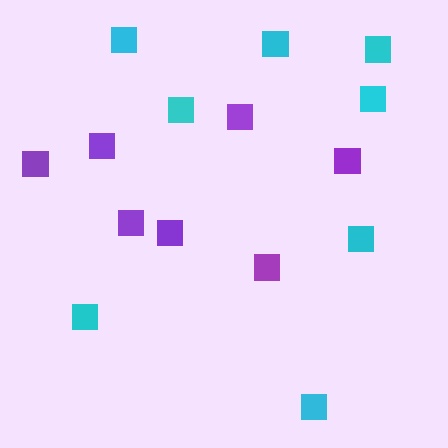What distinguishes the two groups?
There are 2 groups: one group of purple squares (7) and one group of cyan squares (8).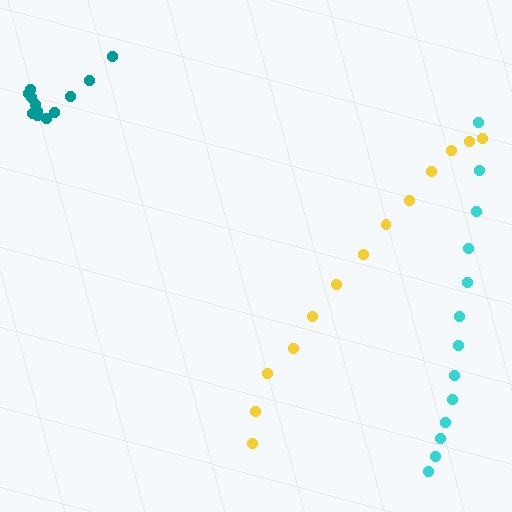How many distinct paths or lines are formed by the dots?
There are 3 distinct paths.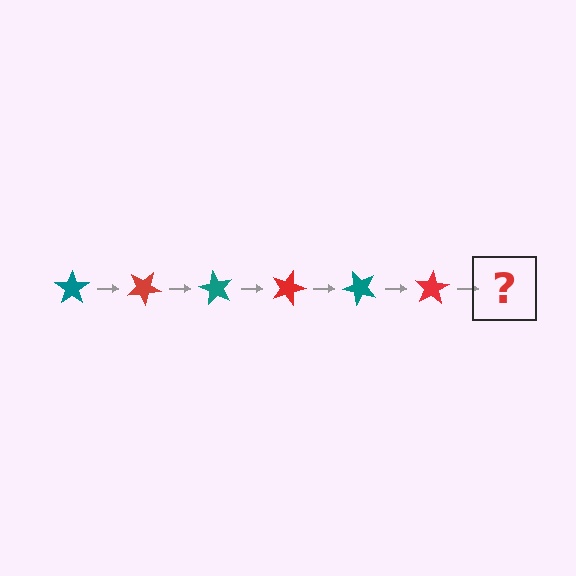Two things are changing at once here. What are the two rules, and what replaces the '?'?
The two rules are that it rotates 30 degrees each step and the color cycles through teal and red. The '?' should be a teal star, rotated 180 degrees from the start.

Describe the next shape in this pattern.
It should be a teal star, rotated 180 degrees from the start.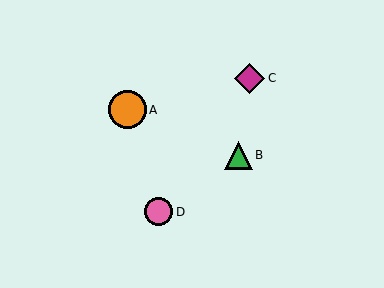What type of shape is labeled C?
Shape C is a magenta diamond.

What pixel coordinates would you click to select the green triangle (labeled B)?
Click at (238, 155) to select the green triangle B.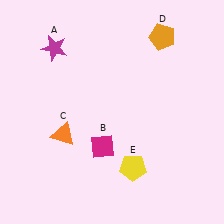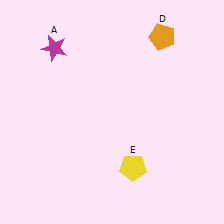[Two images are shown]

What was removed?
The orange triangle (C), the magenta diamond (B) were removed in Image 2.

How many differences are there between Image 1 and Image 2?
There are 2 differences between the two images.